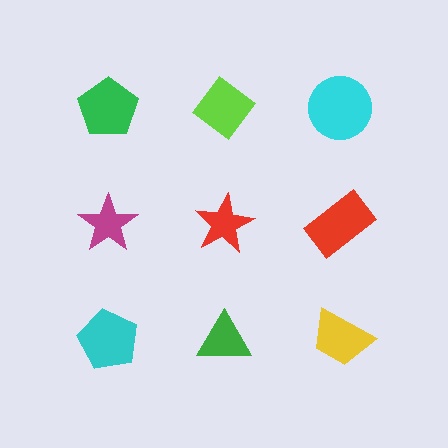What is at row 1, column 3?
A cyan circle.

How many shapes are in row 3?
3 shapes.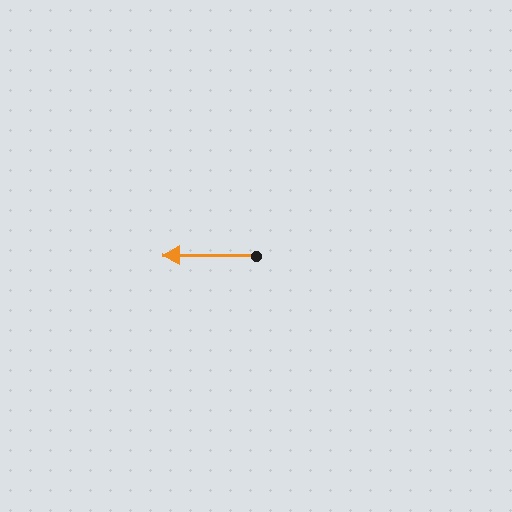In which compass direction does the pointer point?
West.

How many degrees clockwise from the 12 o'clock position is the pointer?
Approximately 271 degrees.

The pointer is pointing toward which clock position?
Roughly 9 o'clock.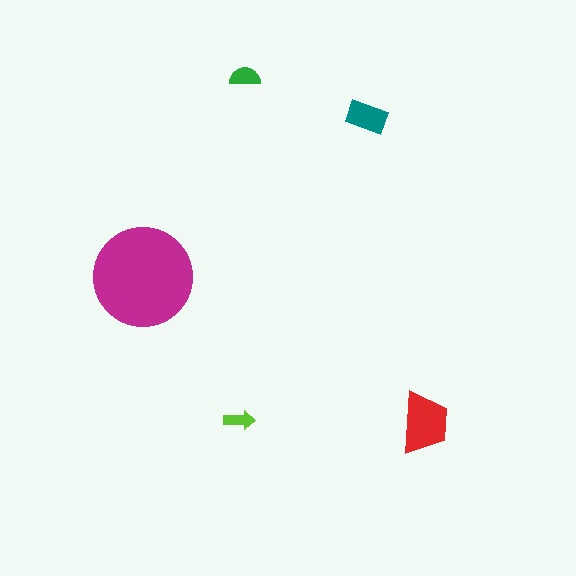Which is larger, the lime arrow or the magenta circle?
The magenta circle.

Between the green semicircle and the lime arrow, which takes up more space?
The green semicircle.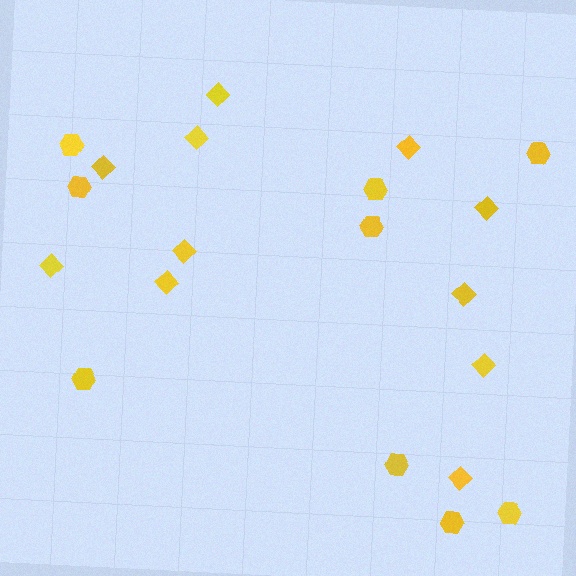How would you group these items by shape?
There are 2 groups: one group of diamonds (11) and one group of hexagons (9).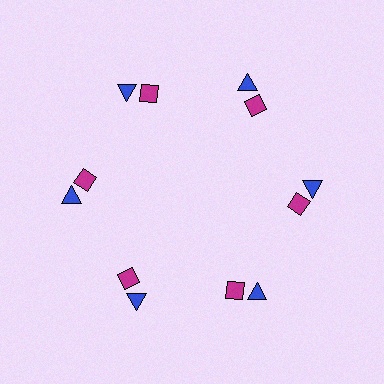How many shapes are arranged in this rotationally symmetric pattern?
There are 12 shapes, arranged in 6 groups of 2.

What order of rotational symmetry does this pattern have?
This pattern has 6-fold rotational symmetry.